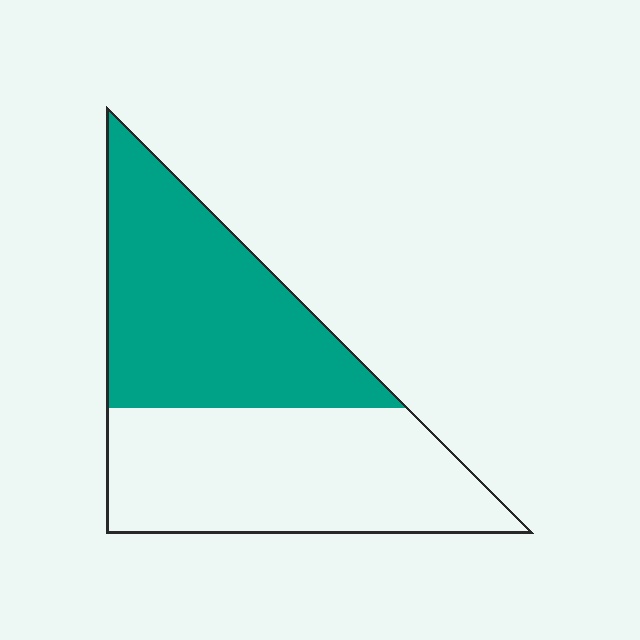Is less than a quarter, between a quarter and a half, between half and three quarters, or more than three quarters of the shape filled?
Between a quarter and a half.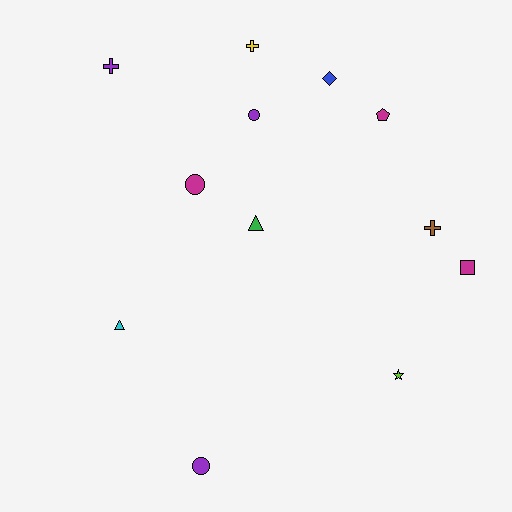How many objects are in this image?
There are 12 objects.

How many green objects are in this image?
There is 1 green object.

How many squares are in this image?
There is 1 square.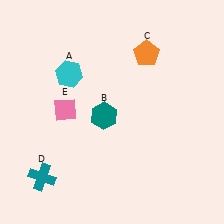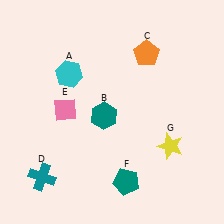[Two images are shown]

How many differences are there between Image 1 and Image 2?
There are 2 differences between the two images.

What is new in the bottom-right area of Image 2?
A teal pentagon (F) was added in the bottom-right area of Image 2.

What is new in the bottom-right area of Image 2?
A yellow star (G) was added in the bottom-right area of Image 2.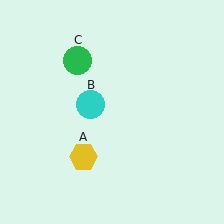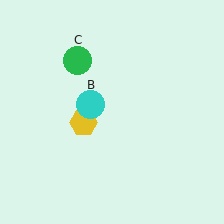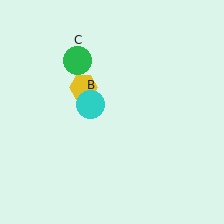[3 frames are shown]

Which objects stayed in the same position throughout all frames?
Cyan circle (object B) and green circle (object C) remained stationary.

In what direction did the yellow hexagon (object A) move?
The yellow hexagon (object A) moved up.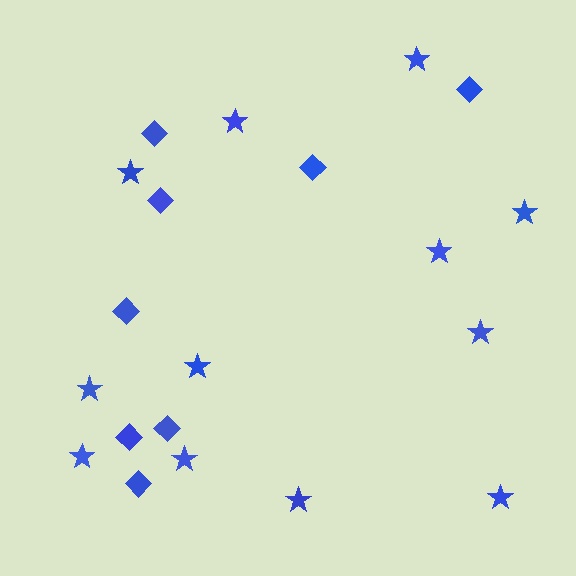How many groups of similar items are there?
There are 2 groups: one group of diamonds (8) and one group of stars (12).